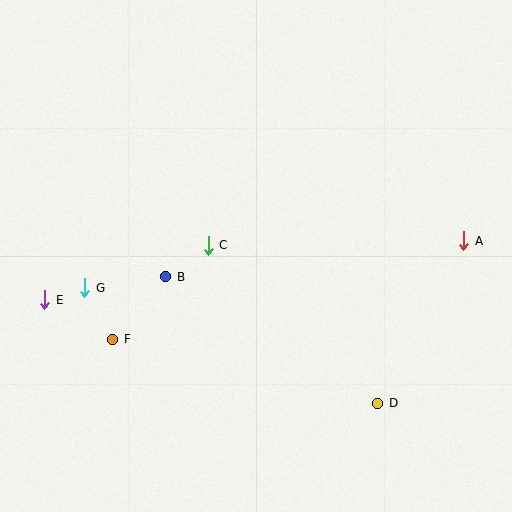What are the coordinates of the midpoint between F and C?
The midpoint between F and C is at (160, 292).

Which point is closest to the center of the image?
Point C at (208, 245) is closest to the center.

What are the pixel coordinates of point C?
Point C is at (208, 245).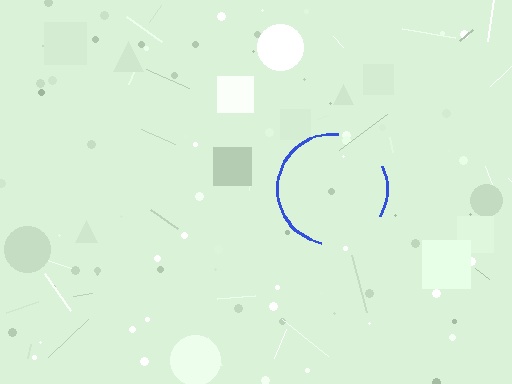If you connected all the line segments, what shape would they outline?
They would outline a circle.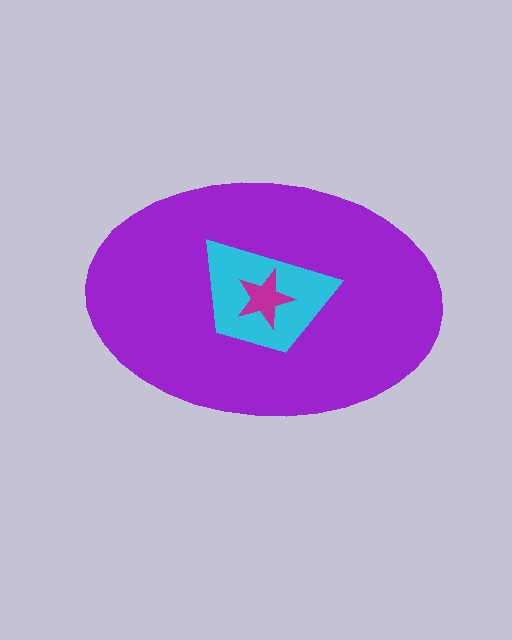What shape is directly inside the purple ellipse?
The cyan trapezoid.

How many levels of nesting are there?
3.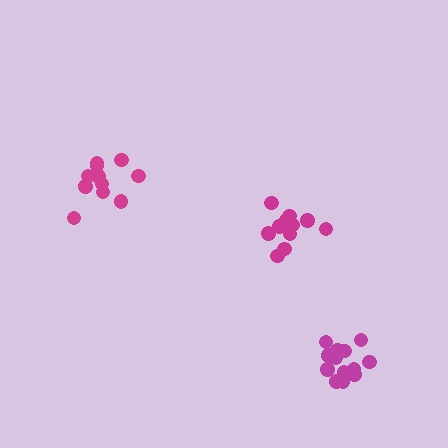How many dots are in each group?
Group 1: 15 dots, Group 2: 11 dots, Group 3: 11 dots (37 total).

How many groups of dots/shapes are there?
There are 3 groups.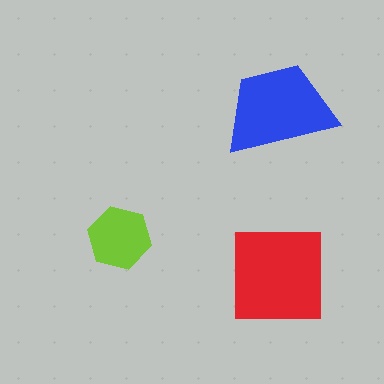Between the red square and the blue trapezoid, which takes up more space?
The red square.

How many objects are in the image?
There are 3 objects in the image.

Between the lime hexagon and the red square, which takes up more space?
The red square.